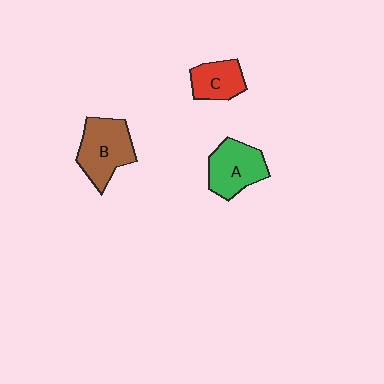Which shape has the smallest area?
Shape C (red).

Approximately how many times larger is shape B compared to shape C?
Approximately 1.6 times.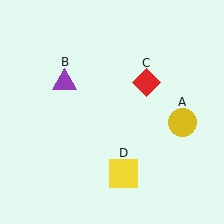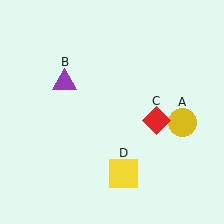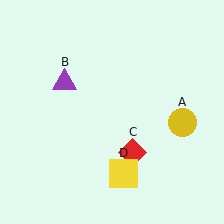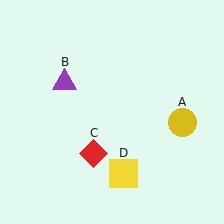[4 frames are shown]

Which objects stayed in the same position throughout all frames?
Yellow circle (object A) and purple triangle (object B) and yellow square (object D) remained stationary.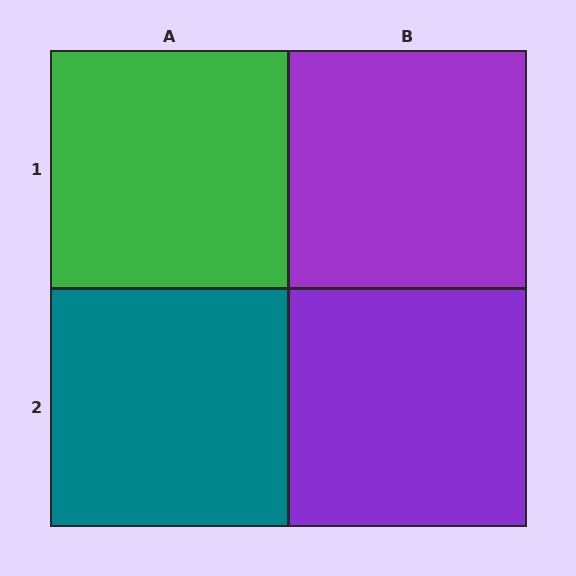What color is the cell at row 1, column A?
Green.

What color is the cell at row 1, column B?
Purple.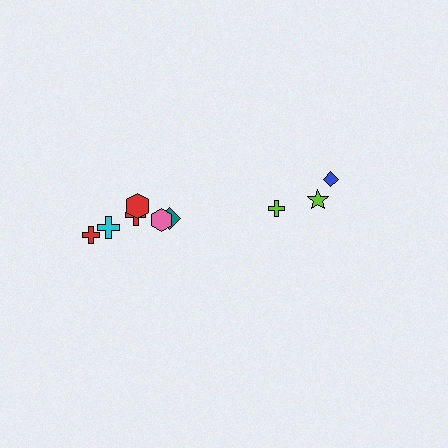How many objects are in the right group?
There are 3 objects.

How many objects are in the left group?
There are 6 objects.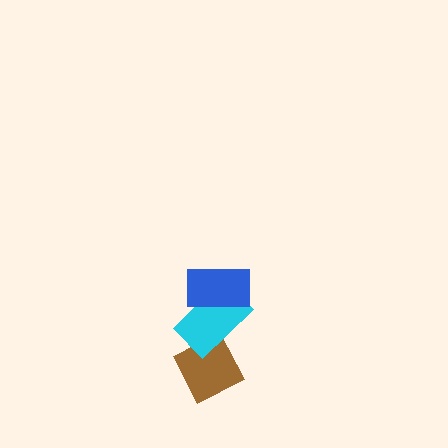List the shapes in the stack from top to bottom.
From top to bottom: the blue rectangle, the cyan rectangle, the brown diamond.